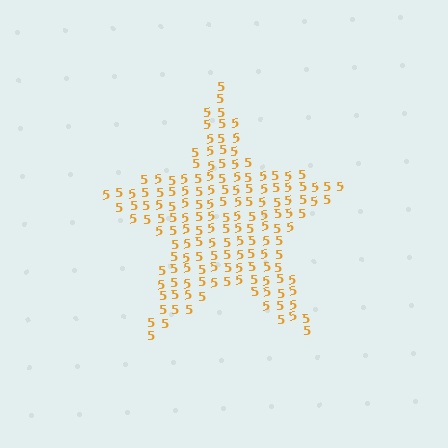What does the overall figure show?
The overall figure shows a star.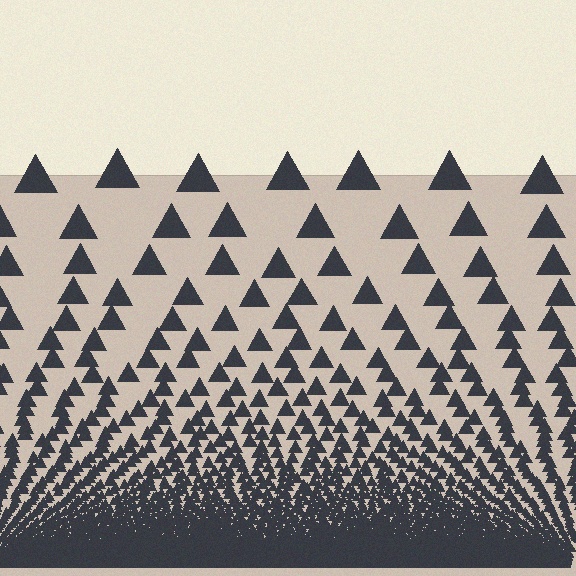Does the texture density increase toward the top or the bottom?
Density increases toward the bottom.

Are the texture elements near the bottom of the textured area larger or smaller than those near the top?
Smaller. The gradient is inverted — elements near the bottom are smaller and denser.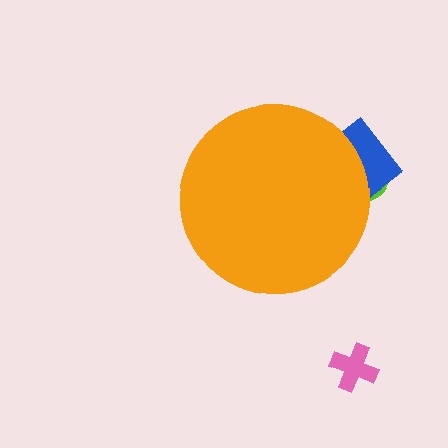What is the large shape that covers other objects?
An orange circle.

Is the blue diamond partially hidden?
Yes, the blue diamond is partially hidden behind the orange circle.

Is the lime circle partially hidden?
Yes, the lime circle is partially hidden behind the orange circle.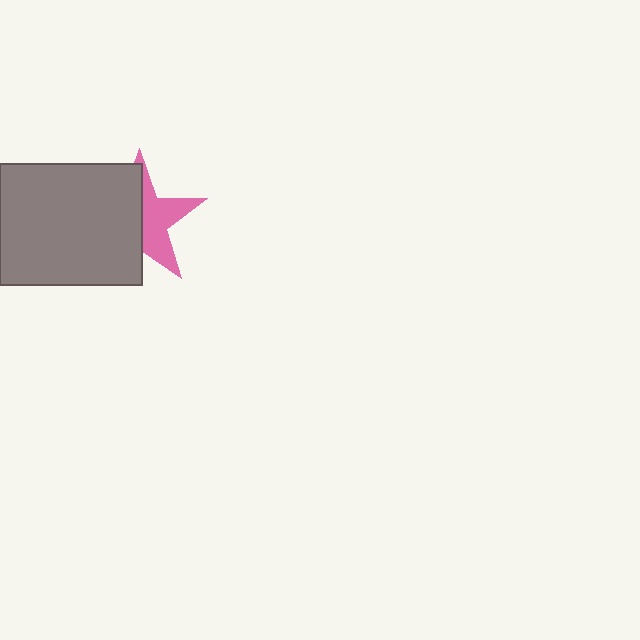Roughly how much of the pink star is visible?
A small part of it is visible (roughly 45%).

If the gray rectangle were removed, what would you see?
You would see the complete pink star.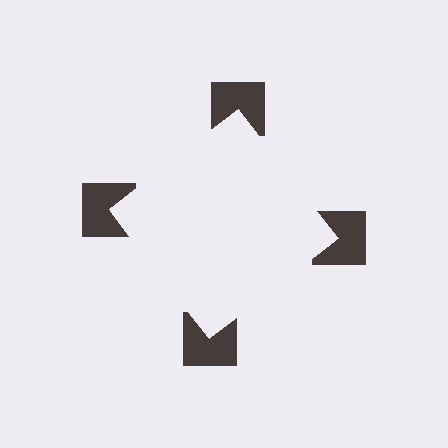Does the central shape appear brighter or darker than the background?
It typically appears slightly brighter than the background, even though no actual brightness change is drawn.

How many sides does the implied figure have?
4 sides.